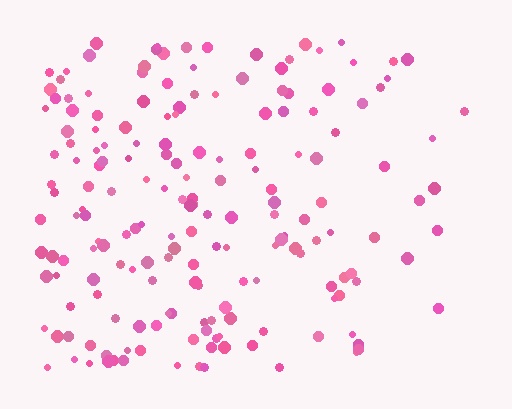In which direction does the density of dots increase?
From right to left, with the left side densest.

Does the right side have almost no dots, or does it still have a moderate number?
Still a moderate number, just noticeably fewer than the left.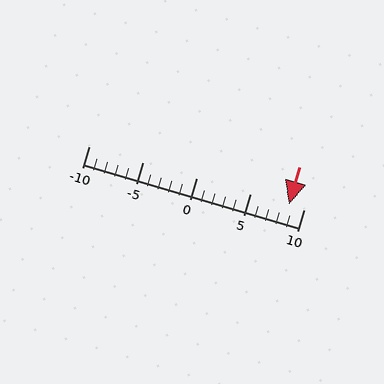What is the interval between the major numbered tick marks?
The major tick marks are spaced 5 units apart.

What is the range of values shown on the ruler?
The ruler shows values from -10 to 10.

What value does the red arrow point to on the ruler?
The red arrow points to approximately 9.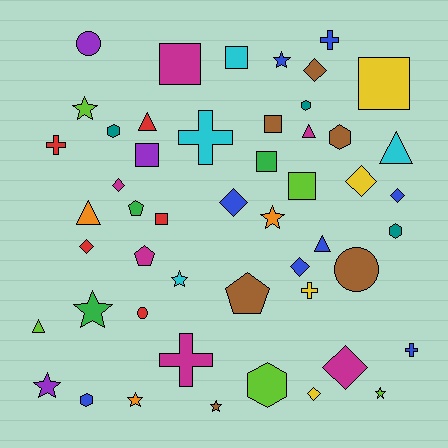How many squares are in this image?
There are 8 squares.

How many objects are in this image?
There are 50 objects.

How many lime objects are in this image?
There are 5 lime objects.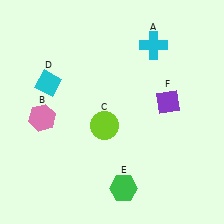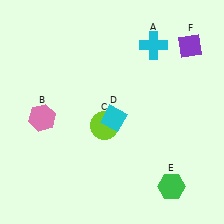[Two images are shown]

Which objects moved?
The objects that moved are: the cyan diamond (D), the green hexagon (E), the purple diamond (F).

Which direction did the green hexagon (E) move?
The green hexagon (E) moved right.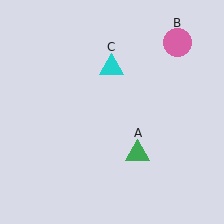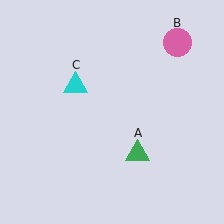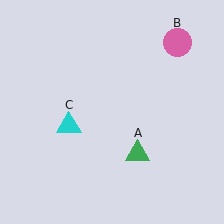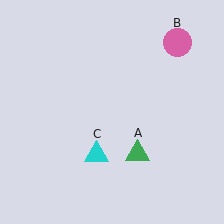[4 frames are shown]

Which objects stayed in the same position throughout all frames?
Green triangle (object A) and pink circle (object B) remained stationary.